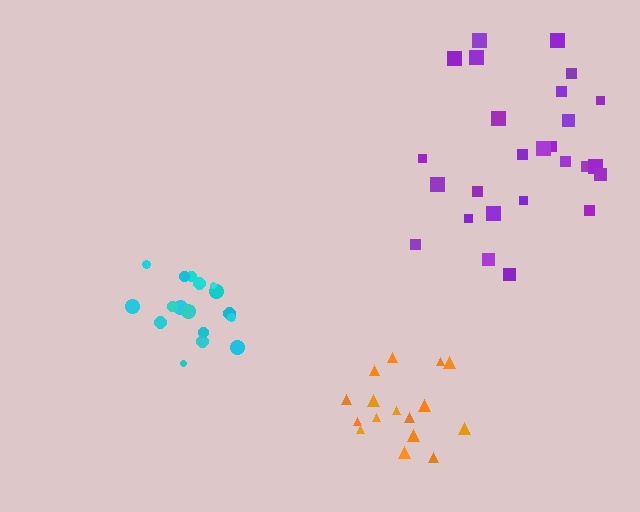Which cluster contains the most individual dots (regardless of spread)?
Purple (26).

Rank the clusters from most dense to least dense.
cyan, orange, purple.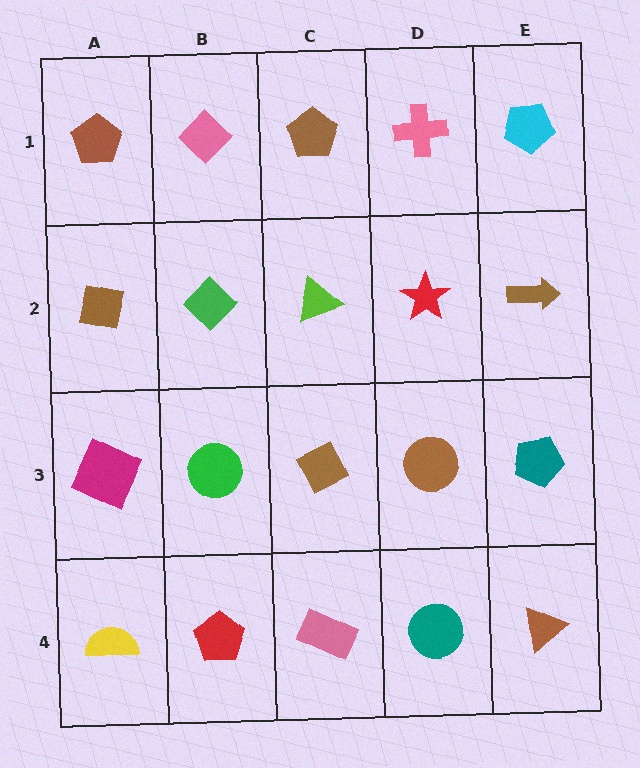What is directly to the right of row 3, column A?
A green circle.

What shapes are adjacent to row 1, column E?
A brown arrow (row 2, column E), a pink cross (row 1, column D).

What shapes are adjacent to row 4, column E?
A teal pentagon (row 3, column E), a teal circle (row 4, column D).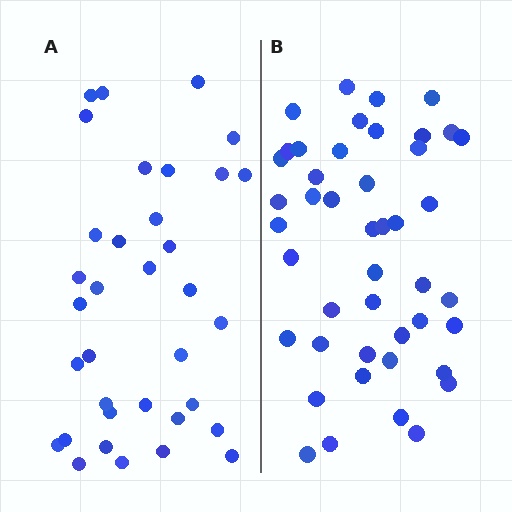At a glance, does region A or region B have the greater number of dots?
Region B (the right region) has more dots.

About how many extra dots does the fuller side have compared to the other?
Region B has roughly 10 or so more dots than region A.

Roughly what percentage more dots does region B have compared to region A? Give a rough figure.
About 30% more.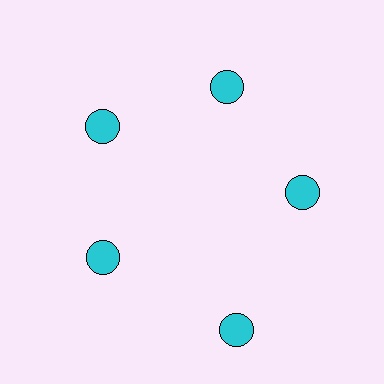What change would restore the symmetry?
The symmetry would be restored by moving it inward, back onto the ring so that all 5 circles sit at equal angles and equal distance from the center.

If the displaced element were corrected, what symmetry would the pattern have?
It would have 5-fold rotational symmetry — the pattern would map onto itself every 72 degrees.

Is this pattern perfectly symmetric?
No. The 5 cyan circles are arranged in a ring, but one element near the 5 o'clock position is pushed outward from the center, breaking the 5-fold rotational symmetry.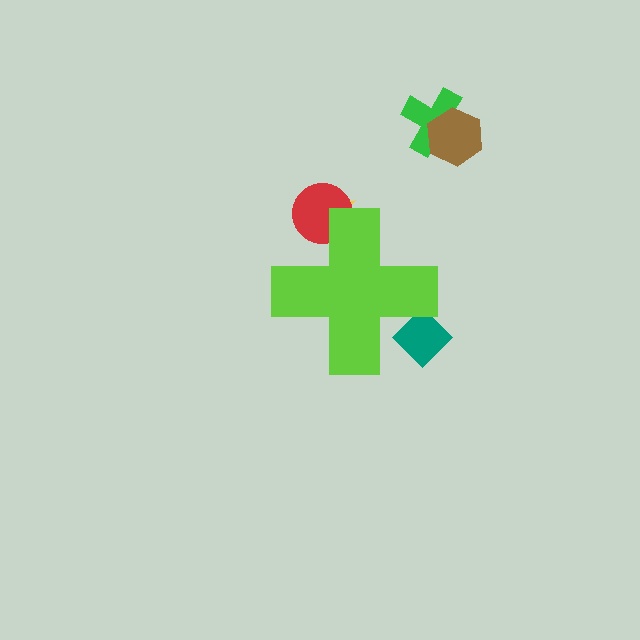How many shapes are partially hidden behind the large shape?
3 shapes are partially hidden.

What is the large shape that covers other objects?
A lime cross.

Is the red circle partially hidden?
Yes, the red circle is partially hidden behind the lime cross.